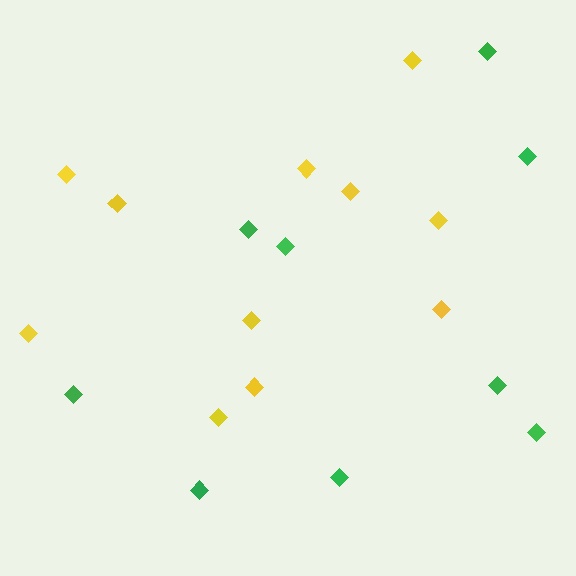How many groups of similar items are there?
There are 2 groups: one group of green diamonds (9) and one group of yellow diamonds (11).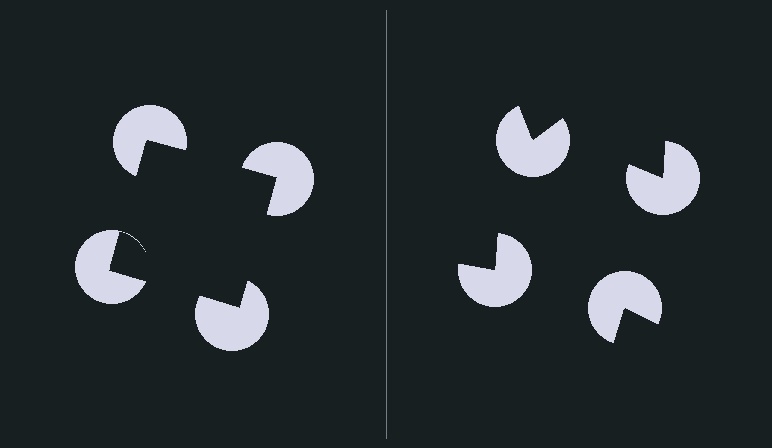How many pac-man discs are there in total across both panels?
8 — 4 on each side.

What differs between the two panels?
The pac-man discs are positioned identically on both sides; only the wedge orientations differ. On the left they align to a square; on the right they are misaligned.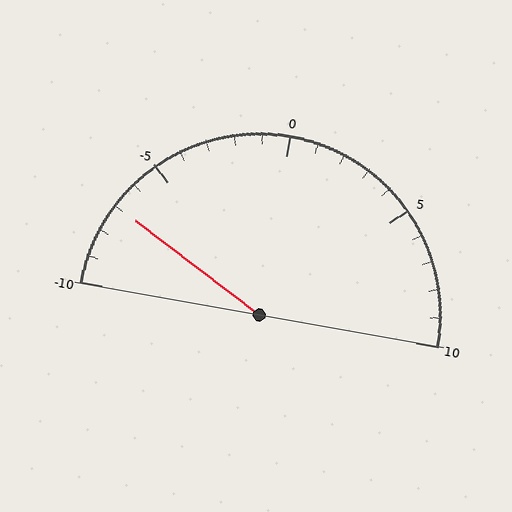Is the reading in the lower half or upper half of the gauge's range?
The reading is in the lower half of the range (-10 to 10).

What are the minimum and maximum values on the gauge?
The gauge ranges from -10 to 10.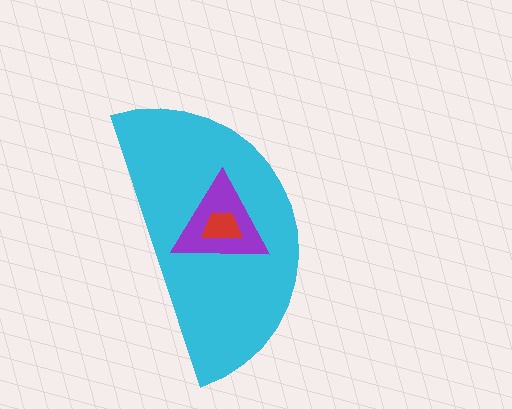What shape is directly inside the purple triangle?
The red trapezoid.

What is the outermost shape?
The cyan semicircle.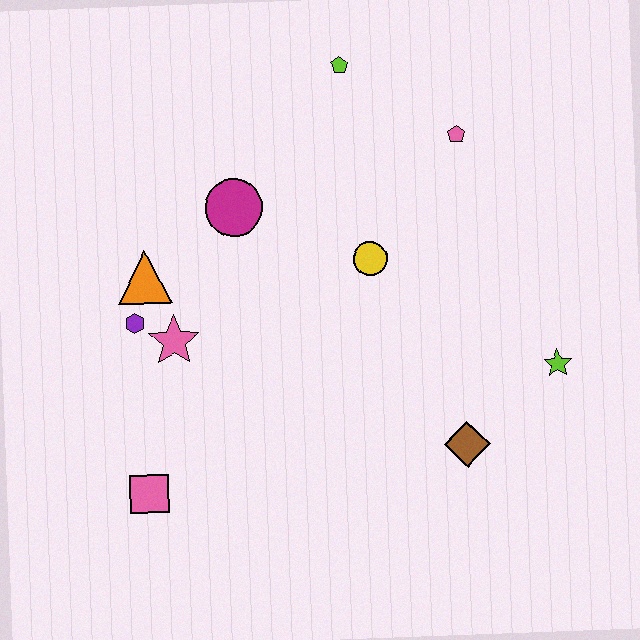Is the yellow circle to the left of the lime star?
Yes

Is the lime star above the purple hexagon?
No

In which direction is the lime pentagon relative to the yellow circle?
The lime pentagon is above the yellow circle.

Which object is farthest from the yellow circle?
The pink square is farthest from the yellow circle.